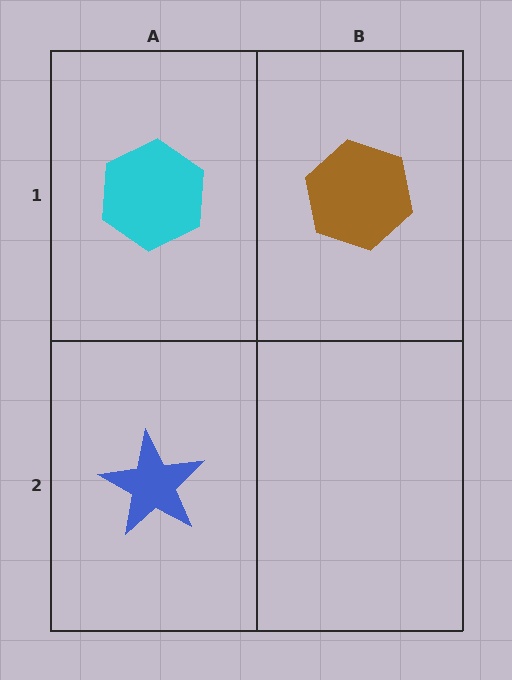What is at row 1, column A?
A cyan hexagon.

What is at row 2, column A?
A blue star.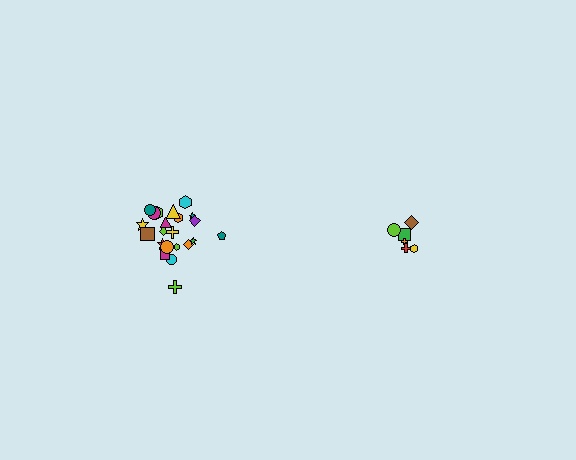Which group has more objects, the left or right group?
The left group.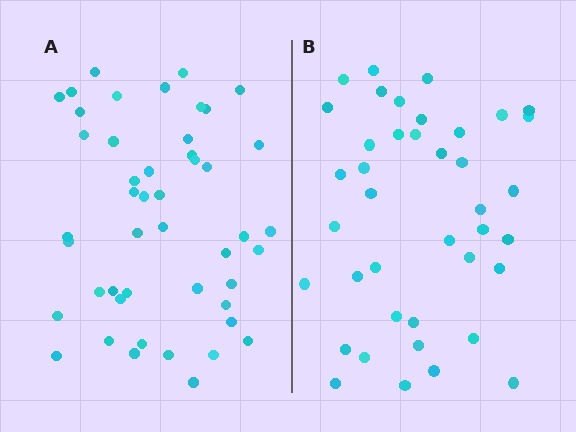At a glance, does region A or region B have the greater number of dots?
Region A (the left region) has more dots.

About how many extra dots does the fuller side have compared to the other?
Region A has roughly 8 or so more dots than region B.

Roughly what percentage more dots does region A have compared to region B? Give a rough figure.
About 20% more.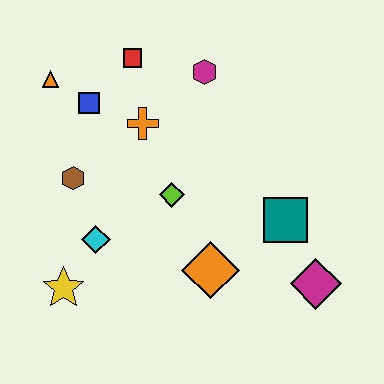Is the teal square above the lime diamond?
No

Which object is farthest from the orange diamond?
The orange triangle is farthest from the orange diamond.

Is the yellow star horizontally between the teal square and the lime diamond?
No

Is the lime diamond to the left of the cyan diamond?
No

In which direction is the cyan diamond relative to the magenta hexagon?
The cyan diamond is below the magenta hexagon.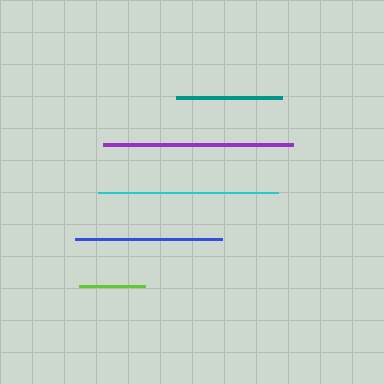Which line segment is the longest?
The purple line is the longest at approximately 190 pixels.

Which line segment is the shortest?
The lime line is the shortest at approximately 66 pixels.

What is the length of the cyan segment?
The cyan segment is approximately 181 pixels long.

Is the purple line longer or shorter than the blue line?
The purple line is longer than the blue line.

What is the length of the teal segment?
The teal segment is approximately 106 pixels long.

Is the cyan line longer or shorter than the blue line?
The cyan line is longer than the blue line.